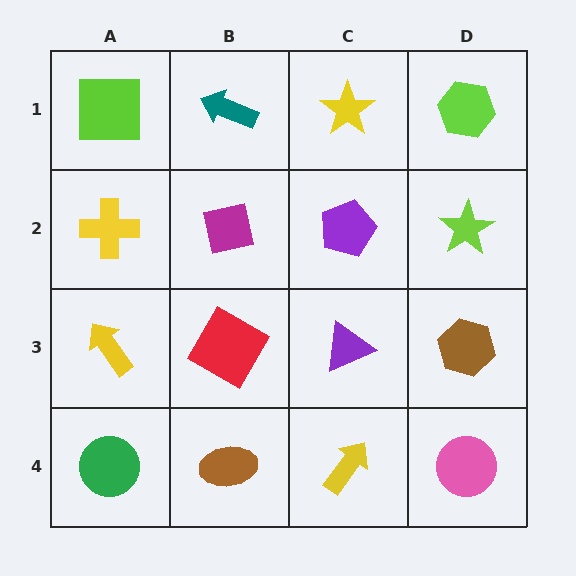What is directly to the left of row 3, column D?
A purple triangle.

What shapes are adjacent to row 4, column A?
A yellow arrow (row 3, column A), a brown ellipse (row 4, column B).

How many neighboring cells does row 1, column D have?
2.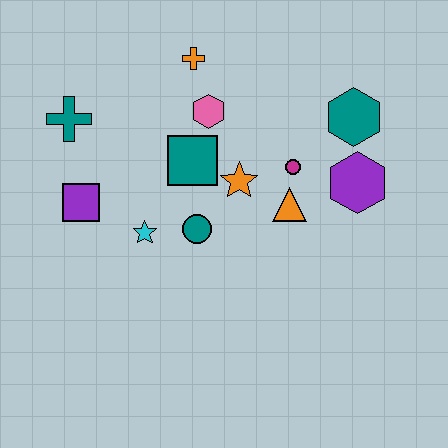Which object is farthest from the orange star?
The teal cross is farthest from the orange star.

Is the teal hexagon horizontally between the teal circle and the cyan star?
No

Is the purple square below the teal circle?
No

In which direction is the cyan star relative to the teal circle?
The cyan star is to the left of the teal circle.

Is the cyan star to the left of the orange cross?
Yes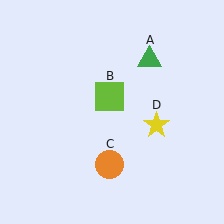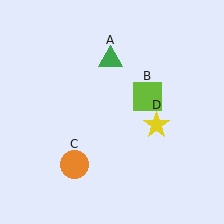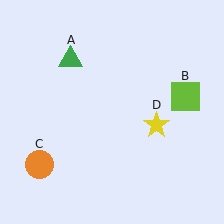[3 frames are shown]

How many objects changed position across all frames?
3 objects changed position: green triangle (object A), lime square (object B), orange circle (object C).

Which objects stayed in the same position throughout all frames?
Yellow star (object D) remained stationary.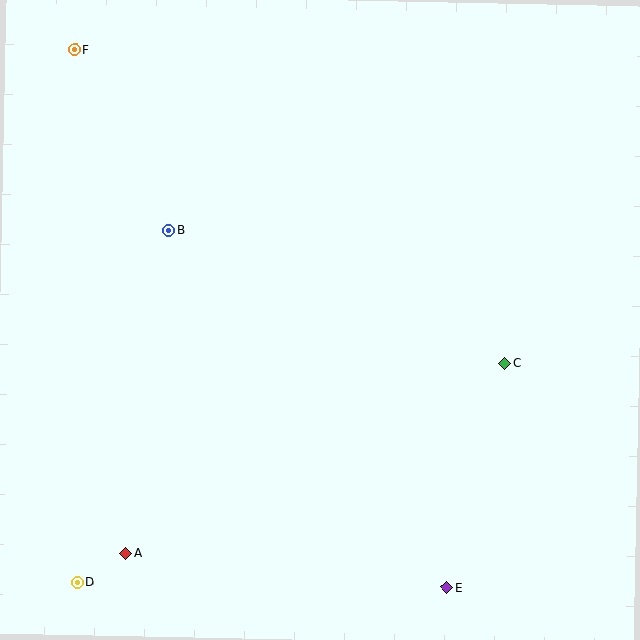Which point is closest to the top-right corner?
Point C is closest to the top-right corner.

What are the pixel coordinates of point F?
Point F is at (74, 50).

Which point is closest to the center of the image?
Point B at (168, 230) is closest to the center.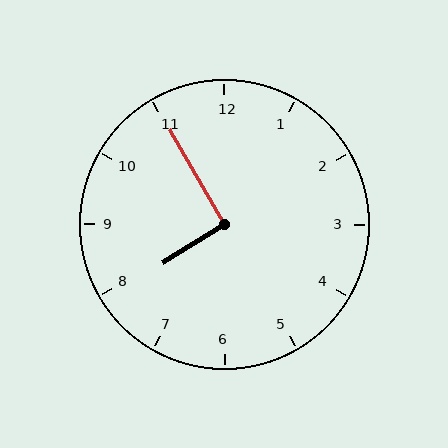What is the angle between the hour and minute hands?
Approximately 92 degrees.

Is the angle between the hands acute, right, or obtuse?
It is right.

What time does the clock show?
7:55.